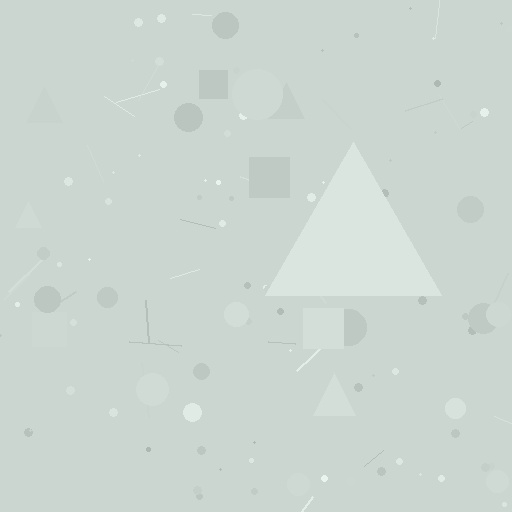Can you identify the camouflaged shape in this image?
The camouflaged shape is a triangle.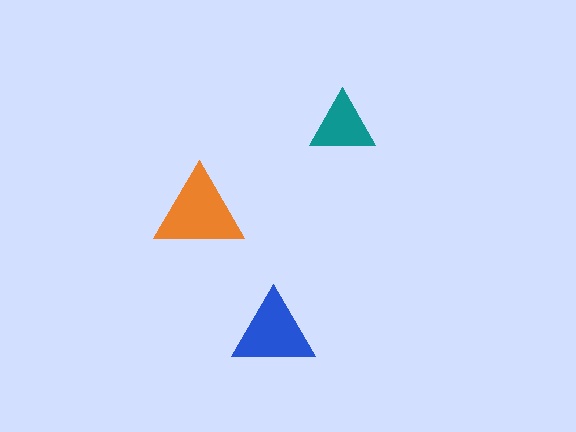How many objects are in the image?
There are 3 objects in the image.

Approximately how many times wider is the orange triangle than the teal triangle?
About 1.5 times wider.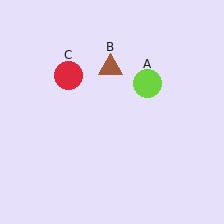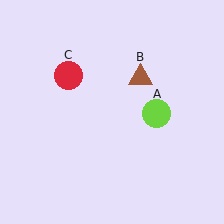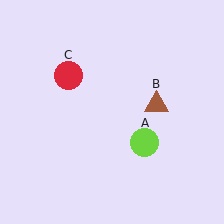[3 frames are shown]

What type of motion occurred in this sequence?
The lime circle (object A), brown triangle (object B) rotated clockwise around the center of the scene.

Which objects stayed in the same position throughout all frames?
Red circle (object C) remained stationary.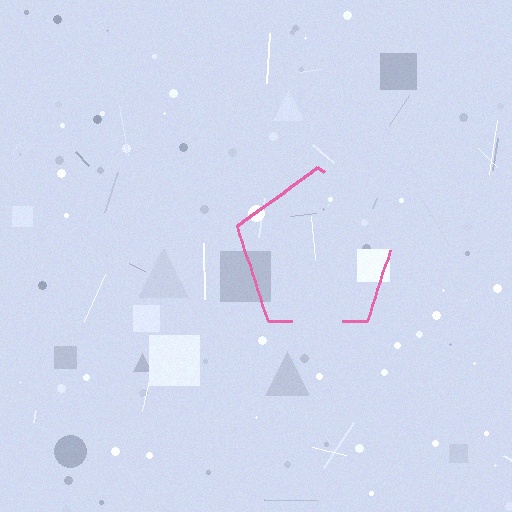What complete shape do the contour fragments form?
The contour fragments form a pentagon.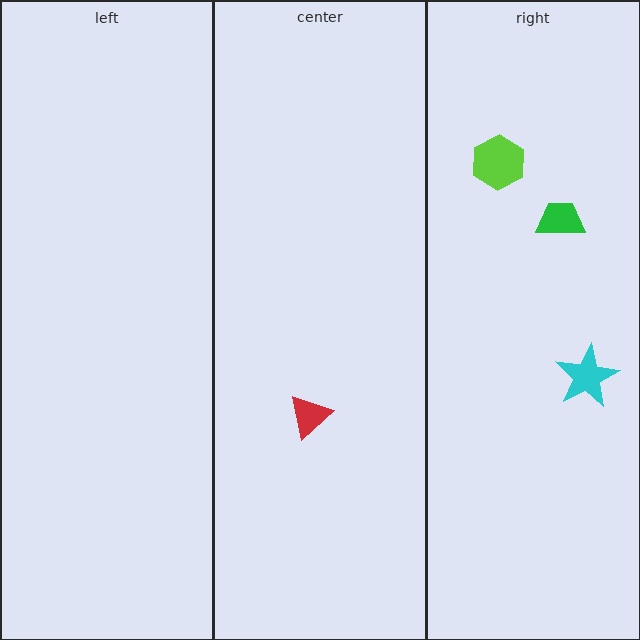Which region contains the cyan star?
The right region.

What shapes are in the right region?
The green trapezoid, the cyan star, the lime hexagon.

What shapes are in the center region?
The red triangle.